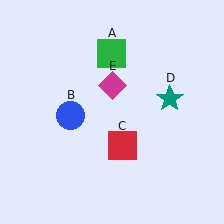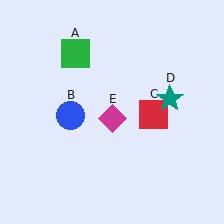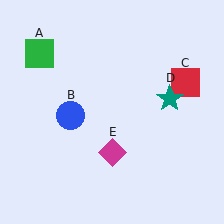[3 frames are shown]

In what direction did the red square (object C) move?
The red square (object C) moved up and to the right.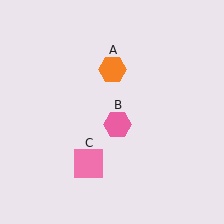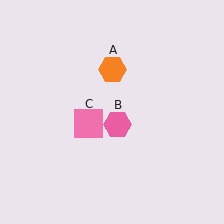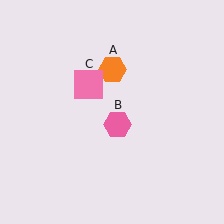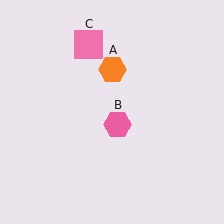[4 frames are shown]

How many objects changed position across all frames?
1 object changed position: pink square (object C).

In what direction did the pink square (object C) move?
The pink square (object C) moved up.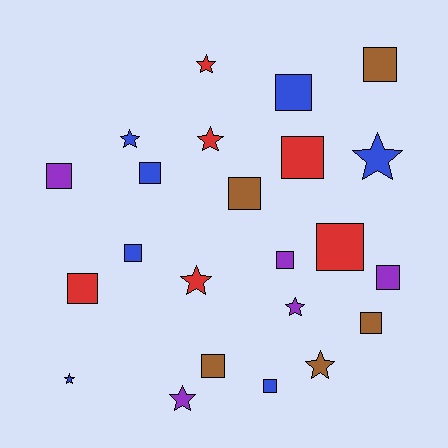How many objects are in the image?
There are 23 objects.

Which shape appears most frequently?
Square, with 14 objects.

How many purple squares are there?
There are 3 purple squares.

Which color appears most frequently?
Blue, with 7 objects.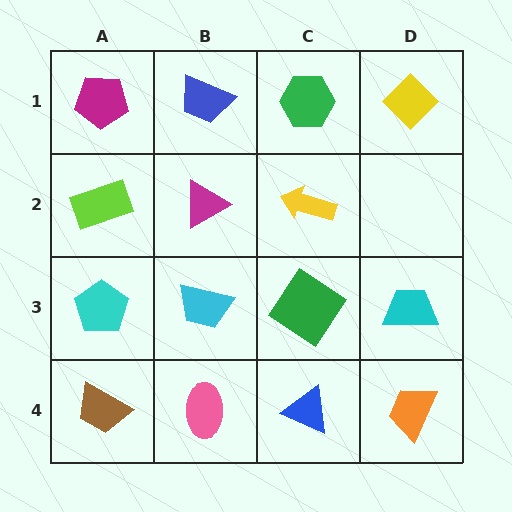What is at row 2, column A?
A lime rectangle.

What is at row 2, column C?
A yellow arrow.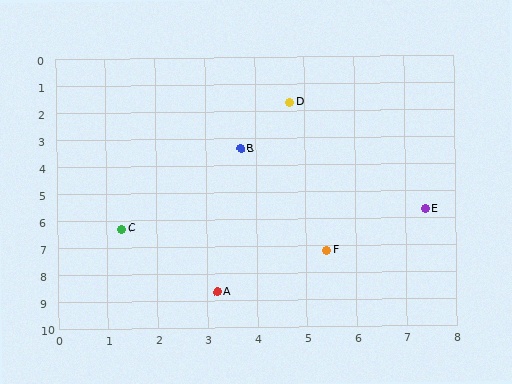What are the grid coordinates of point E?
Point E is at approximately (7.4, 5.7).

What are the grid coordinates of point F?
Point F is at approximately (5.4, 7.2).